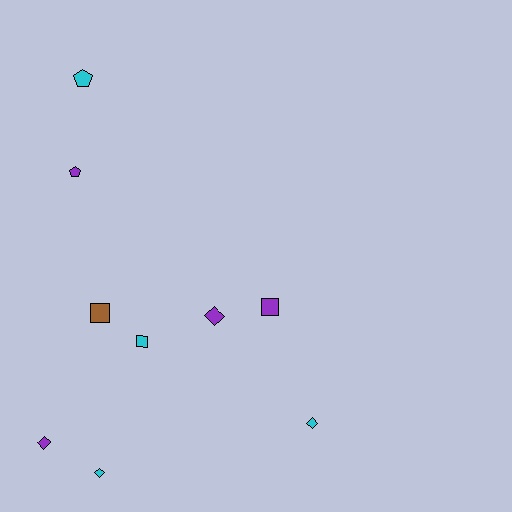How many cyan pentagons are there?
There is 1 cyan pentagon.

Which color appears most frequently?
Purple, with 4 objects.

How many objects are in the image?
There are 9 objects.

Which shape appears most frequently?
Diamond, with 4 objects.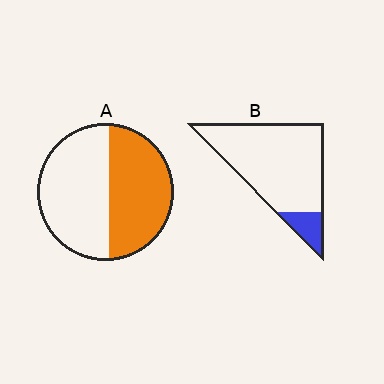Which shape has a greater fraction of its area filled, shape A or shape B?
Shape A.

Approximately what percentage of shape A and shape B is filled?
A is approximately 45% and B is approximately 15%.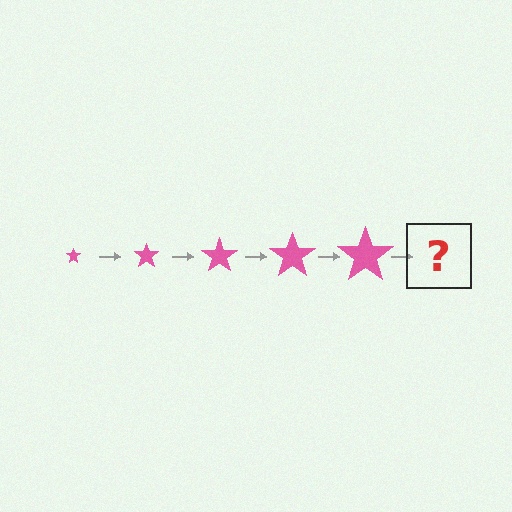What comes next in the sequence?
The next element should be a pink star, larger than the previous one.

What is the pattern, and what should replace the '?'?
The pattern is that the star gets progressively larger each step. The '?' should be a pink star, larger than the previous one.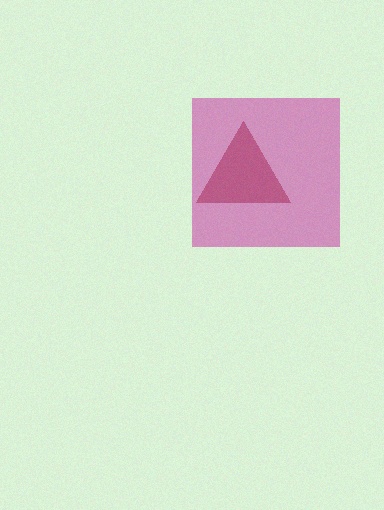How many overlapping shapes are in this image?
There are 2 overlapping shapes in the image.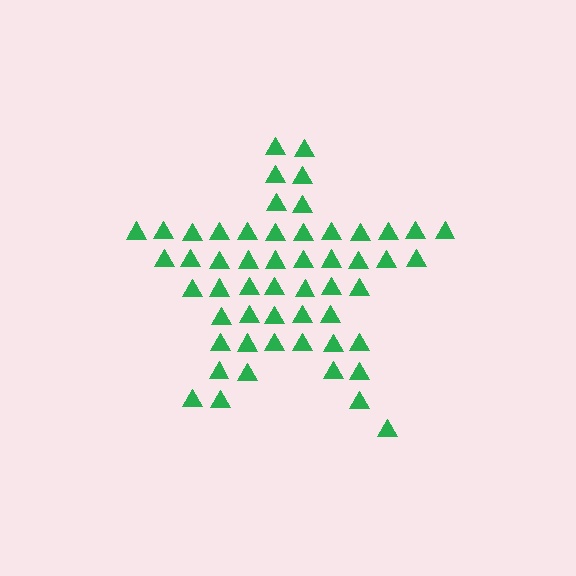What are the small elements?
The small elements are triangles.